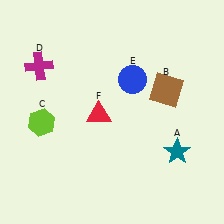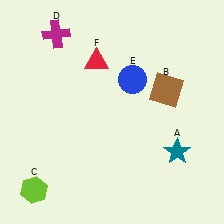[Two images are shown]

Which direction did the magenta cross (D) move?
The magenta cross (D) moved up.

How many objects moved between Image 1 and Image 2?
3 objects moved between the two images.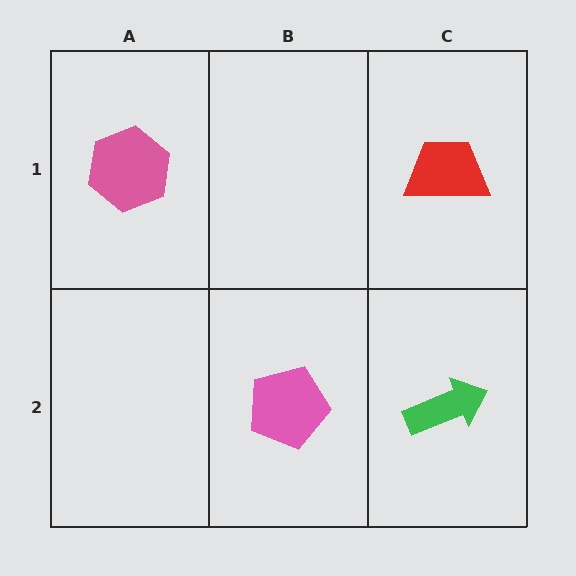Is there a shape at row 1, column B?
No, that cell is empty.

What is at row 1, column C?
A red trapezoid.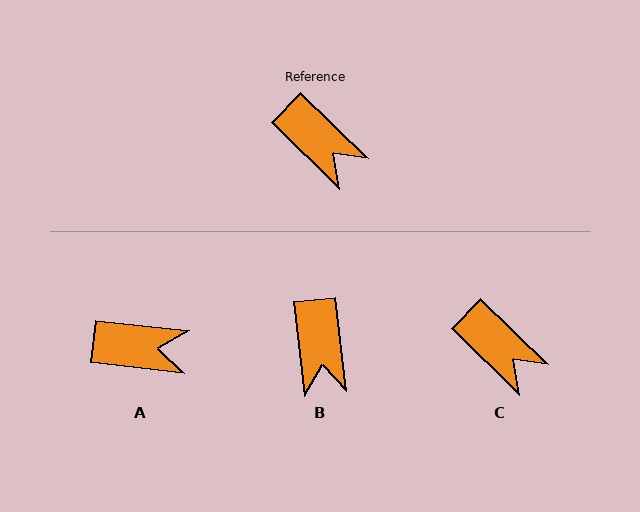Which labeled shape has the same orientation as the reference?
C.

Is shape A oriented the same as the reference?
No, it is off by about 38 degrees.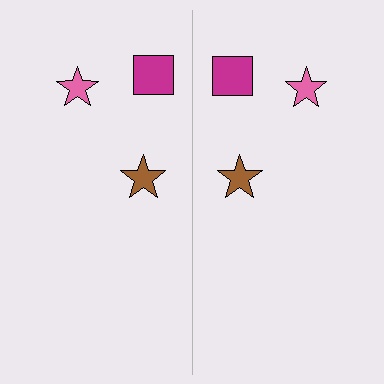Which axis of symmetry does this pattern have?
The pattern has a vertical axis of symmetry running through the center of the image.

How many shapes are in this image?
There are 6 shapes in this image.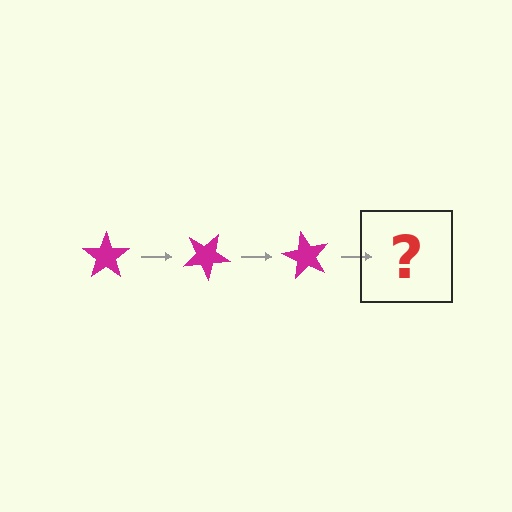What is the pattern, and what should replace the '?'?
The pattern is that the star rotates 30 degrees each step. The '?' should be a magenta star rotated 90 degrees.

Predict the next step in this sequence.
The next step is a magenta star rotated 90 degrees.